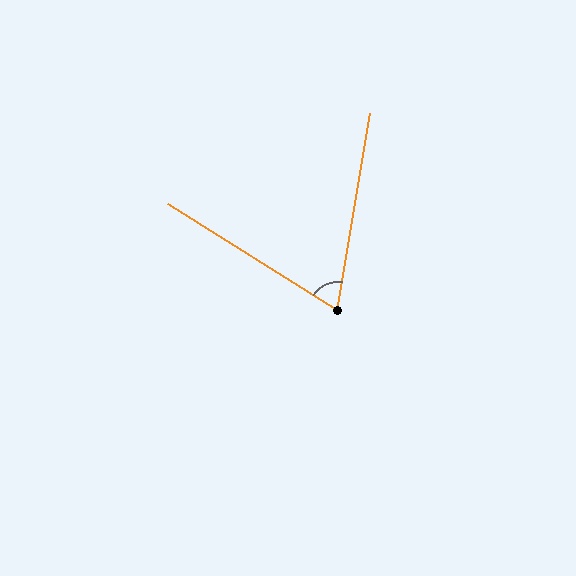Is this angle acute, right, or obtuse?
It is acute.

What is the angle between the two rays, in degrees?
Approximately 67 degrees.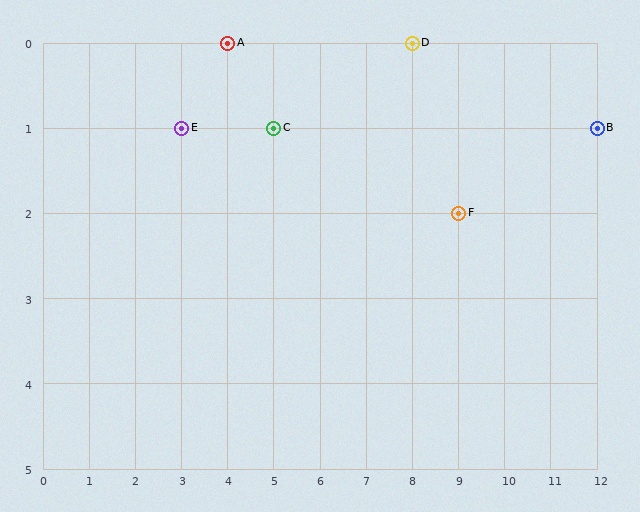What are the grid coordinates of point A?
Point A is at grid coordinates (4, 0).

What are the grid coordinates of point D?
Point D is at grid coordinates (8, 0).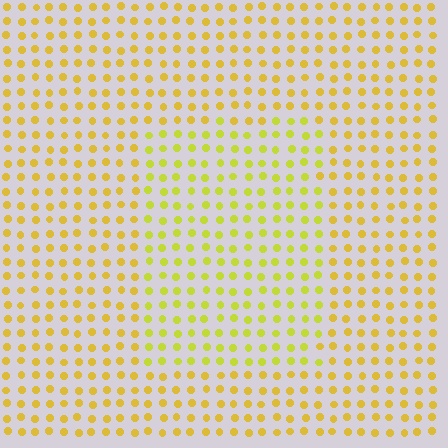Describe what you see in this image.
The image is filled with small yellow elements in a uniform arrangement. A rectangle-shaped region is visible where the elements are tinted to a slightly different hue, forming a subtle color boundary.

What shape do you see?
I see a rectangle.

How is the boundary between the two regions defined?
The boundary is defined purely by a slight shift in hue (about 22 degrees). Spacing, size, and orientation are identical on both sides.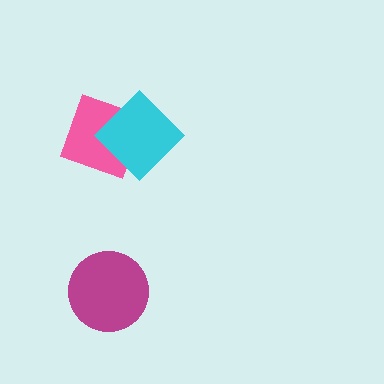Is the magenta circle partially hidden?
No, no other shape covers it.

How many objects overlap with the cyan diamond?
1 object overlaps with the cyan diamond.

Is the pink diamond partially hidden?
Yes, it is partially covered by another shape.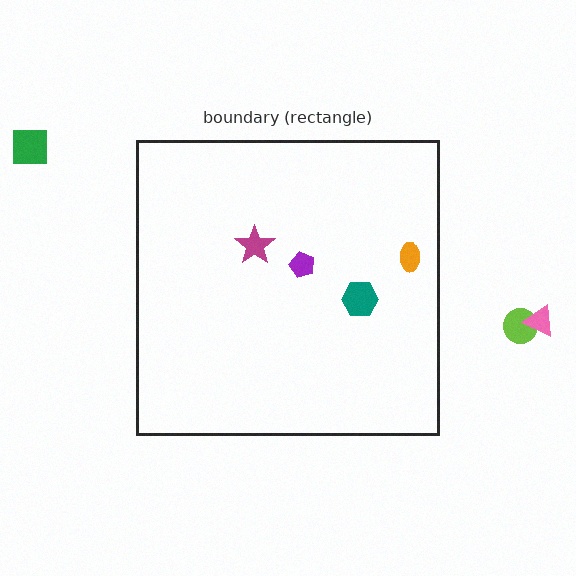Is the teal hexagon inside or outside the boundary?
Inside.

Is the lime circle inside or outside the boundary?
Outside.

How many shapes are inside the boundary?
4 inside, 3 outside.